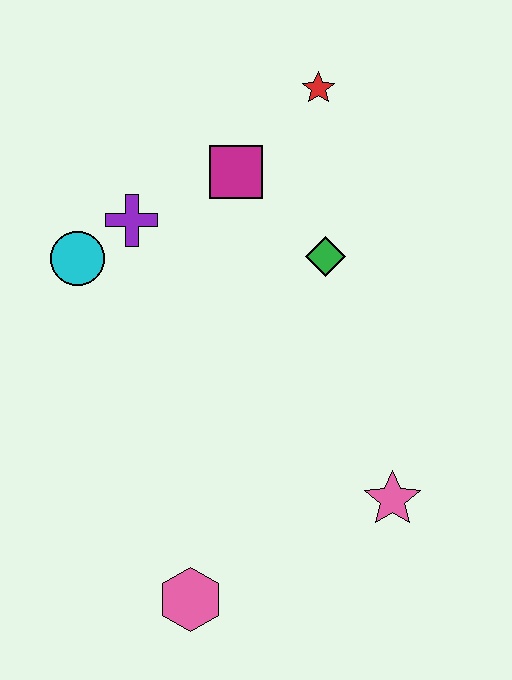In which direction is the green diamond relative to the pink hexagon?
The green diamond is above the pink hexagon.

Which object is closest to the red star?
The magenta square is closest to the red star.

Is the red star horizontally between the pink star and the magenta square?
Yes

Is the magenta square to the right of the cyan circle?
Yes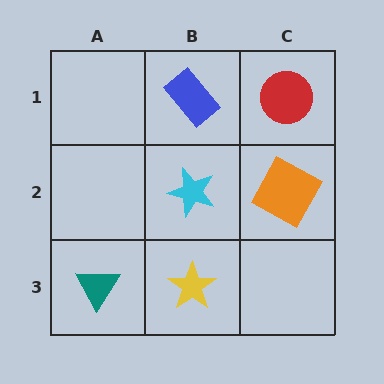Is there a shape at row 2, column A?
No, that cell is empty.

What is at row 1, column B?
A blue rectangle.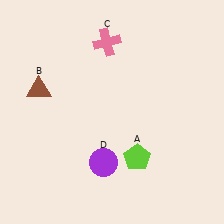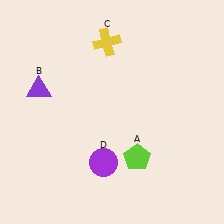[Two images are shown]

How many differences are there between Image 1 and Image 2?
There are 2 differences between the two images.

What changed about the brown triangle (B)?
In Image 1, B is brown. In Image 2, it changed to purple.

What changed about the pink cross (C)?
In Image 1, C is pink. In Image 2, it changed to yellow.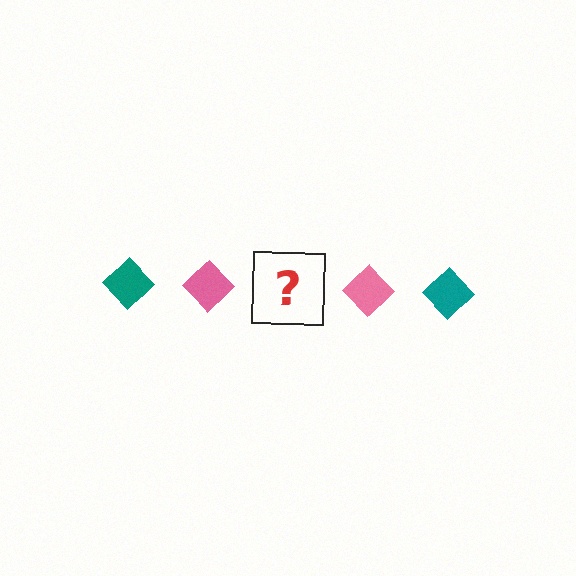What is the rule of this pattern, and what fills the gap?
The rule is that the pattern cycles through teal, pink diamonds. The gap should be filled with a teal diamond.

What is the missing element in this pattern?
The missing element is a teal diamond.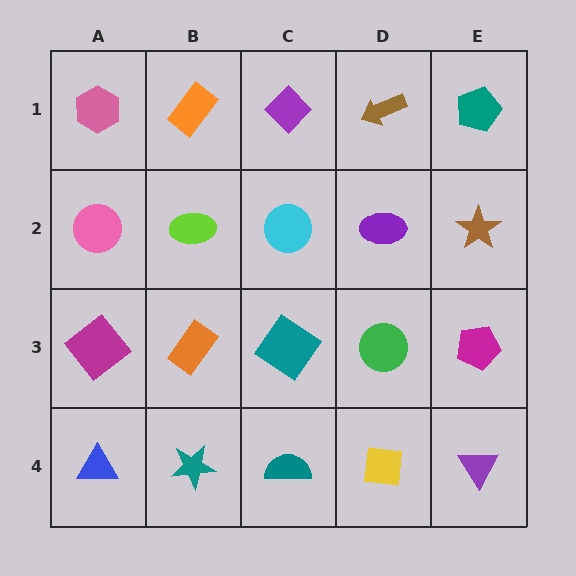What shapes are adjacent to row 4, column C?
A teal diamond (row 3, column C), a teal star (row 4, column B), a yellow square (row 4, column D).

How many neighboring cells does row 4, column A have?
2.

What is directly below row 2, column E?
A magenta pentagon.